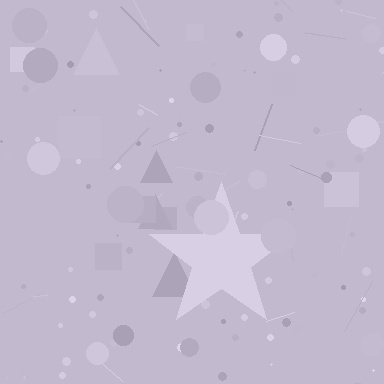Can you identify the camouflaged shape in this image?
The camouflaged shape is a star.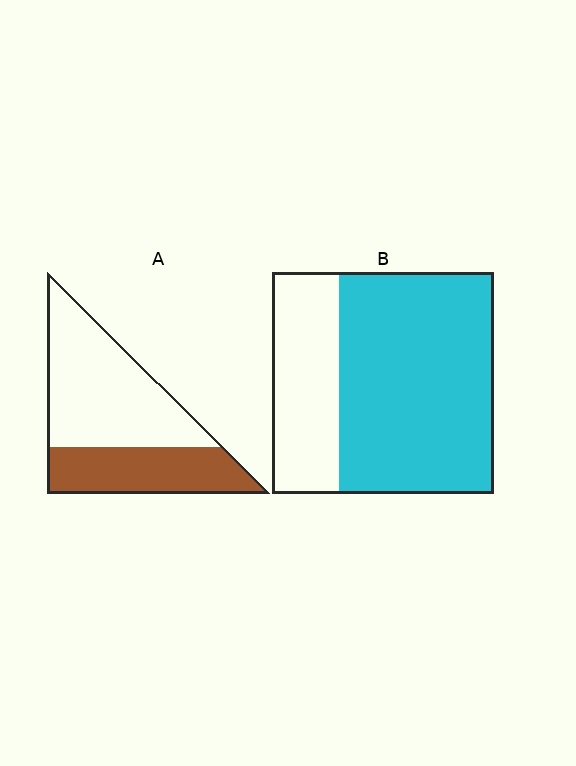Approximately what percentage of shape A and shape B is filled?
A is approximately 40% and B is approximately 70%.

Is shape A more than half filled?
No.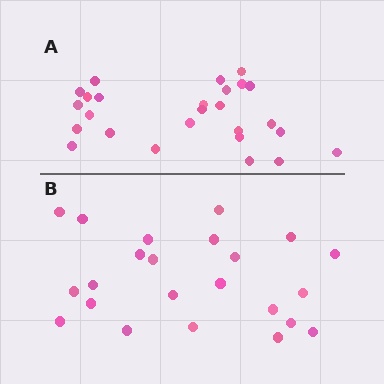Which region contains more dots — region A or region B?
Region A (the top region) has more dots.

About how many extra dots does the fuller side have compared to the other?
Region A has just a few more — roughly 2 or 3 more dots than region B.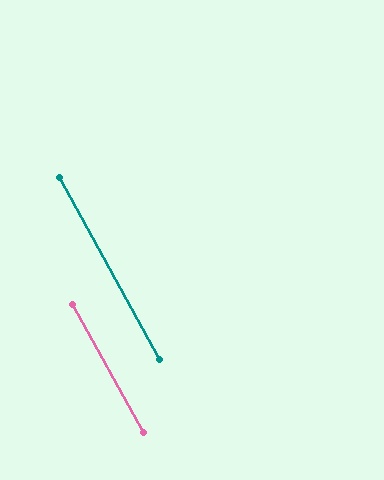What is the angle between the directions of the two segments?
Approximately 0 degrees.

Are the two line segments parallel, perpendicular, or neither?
Parallel — their directions differ by only 0.1°.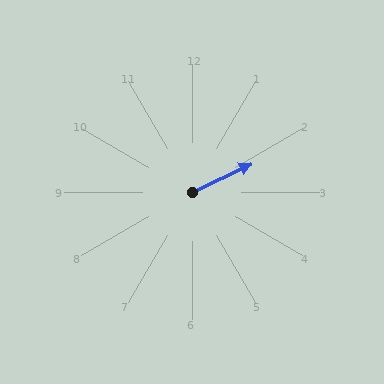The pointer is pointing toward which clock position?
Roughly 2 o'clock.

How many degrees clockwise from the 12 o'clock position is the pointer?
Approximately 64 degrees.